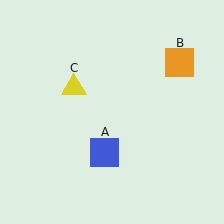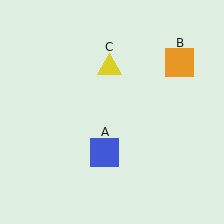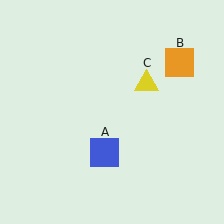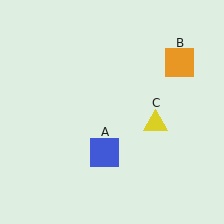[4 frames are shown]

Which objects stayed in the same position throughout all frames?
Blue square (object A) and orange square (object B) remained stationary.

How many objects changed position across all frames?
1 object changed position: yellow triangle (object C).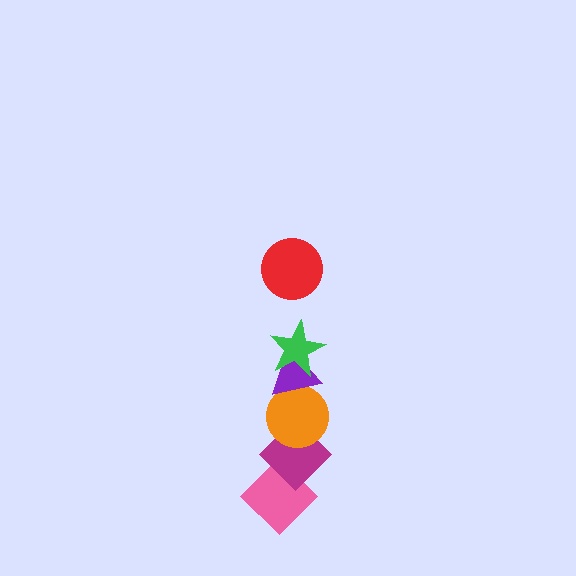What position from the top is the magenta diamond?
The magenta diamond is 5th from the top.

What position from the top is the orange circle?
The orange circle is 4th from the top.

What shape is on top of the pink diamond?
The magenta diamond is on top of the pink diamond.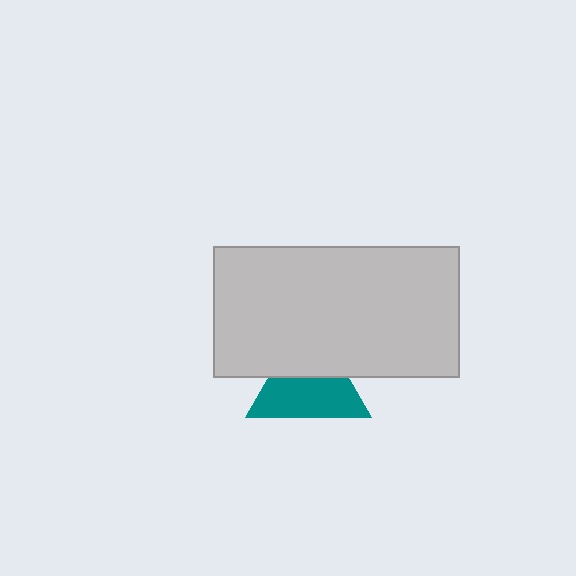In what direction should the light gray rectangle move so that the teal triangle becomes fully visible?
The light gray rectangle should move up. That is the shortest direction to clear the overlap and leave the teal triangle fully visible.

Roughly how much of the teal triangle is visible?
About half of it is visible (roughly 60%).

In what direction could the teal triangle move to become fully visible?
The teal triangle could move down. That would shift it out from behind the light gray rectangle entirely.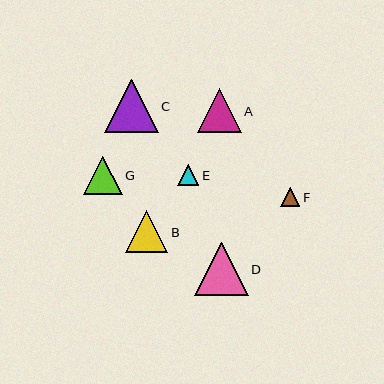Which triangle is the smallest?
Triangle F is the smallest with a size of approximately 19 pixels.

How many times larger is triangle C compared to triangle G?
Triangle C is approximately 1.4 times the size of triangle G.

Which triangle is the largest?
Triangle D is the largest with a size of approximately 54 pixels.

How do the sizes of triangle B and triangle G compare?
Triangle B and triangle G are approximately the same size.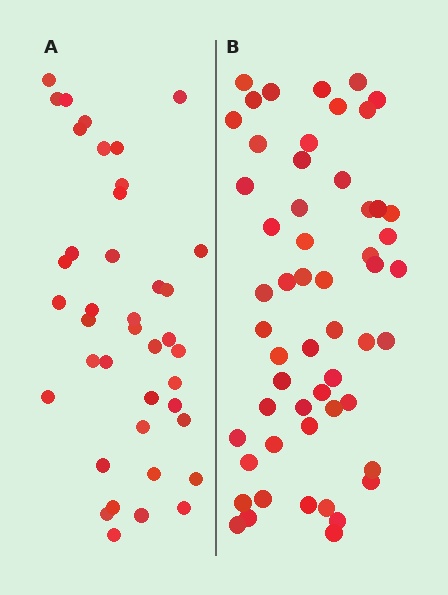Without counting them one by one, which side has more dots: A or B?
Region B (the right region) has more dots.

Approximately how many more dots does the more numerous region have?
Region B has approximately 15 more dots than region A.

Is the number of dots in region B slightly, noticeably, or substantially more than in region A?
Region B has noticeably more, but not dramatically so. The ratio is roughly 1.4 to 1.